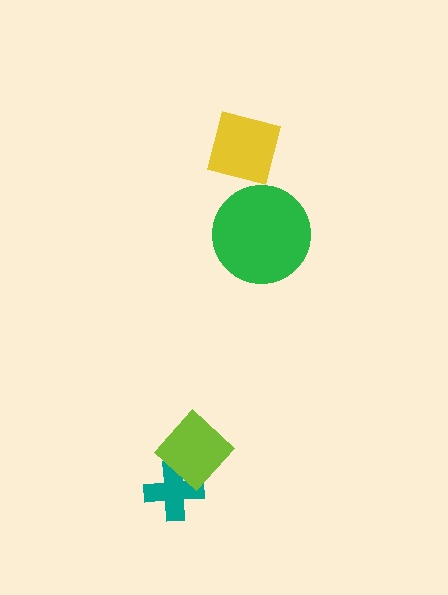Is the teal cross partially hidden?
Yes, it is partially covered by another shape.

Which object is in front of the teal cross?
The lime diamond is in front of the teal cross.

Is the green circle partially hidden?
No, no other shape covers it.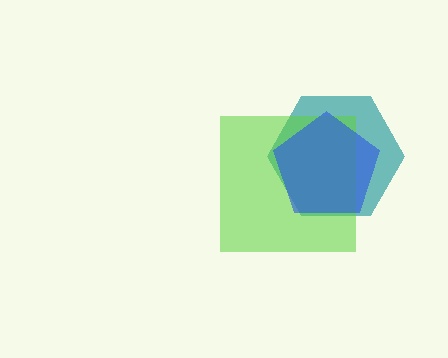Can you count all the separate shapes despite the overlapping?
Yes, there are 3 separate shapes.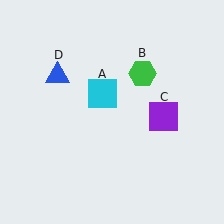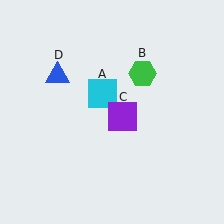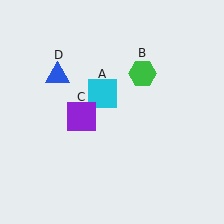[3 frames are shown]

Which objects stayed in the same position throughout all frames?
Cyan square (object A) and green hexagon (object B) and blue triangle (object D) remained stationary.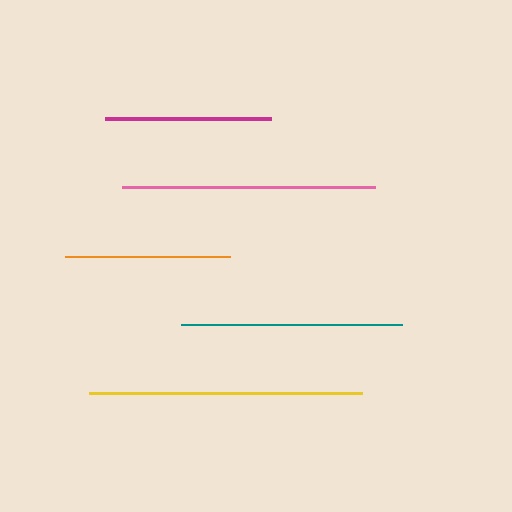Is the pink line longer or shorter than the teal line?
The pink line is longer than the teal line.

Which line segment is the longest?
The yellow line is the longest at approximately 273 pixels.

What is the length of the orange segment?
The orange segment is approximately 166 pixels long.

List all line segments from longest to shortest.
From longest to shortest: yellow, pink, teal, orange, magenta.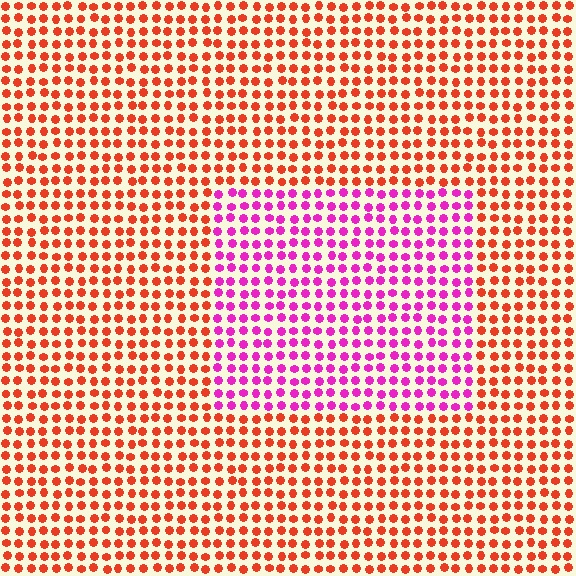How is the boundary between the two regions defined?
The boundary is defined purely by a slight shift in hue (about 57 degrees). Spacing, size, and orientation are identical on both sides.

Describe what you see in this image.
The image is filled with small red elements in a uniform arrangement. A rectangle-shaped region is visible where the elements are tinted to a slightly different hue, forming a subtle color boundary.